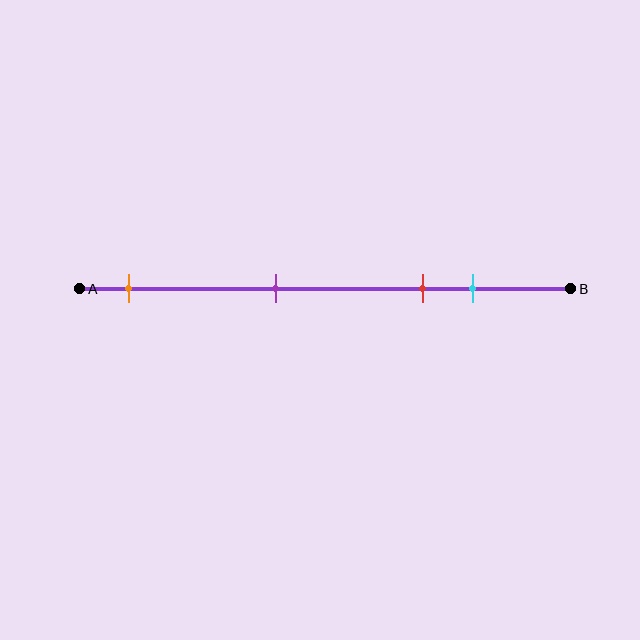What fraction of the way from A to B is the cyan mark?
The cyan mark is approximately 80% (0.8) of the way from A to B.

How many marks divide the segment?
There are 4 marks dividing the segment.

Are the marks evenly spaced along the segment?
No, the marks are not evenly spaced.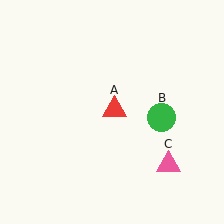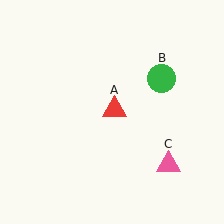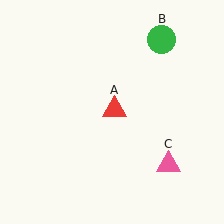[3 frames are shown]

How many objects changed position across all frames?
1 object changed position: green circle (object B).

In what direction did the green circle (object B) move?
The green circle (object B) moved up.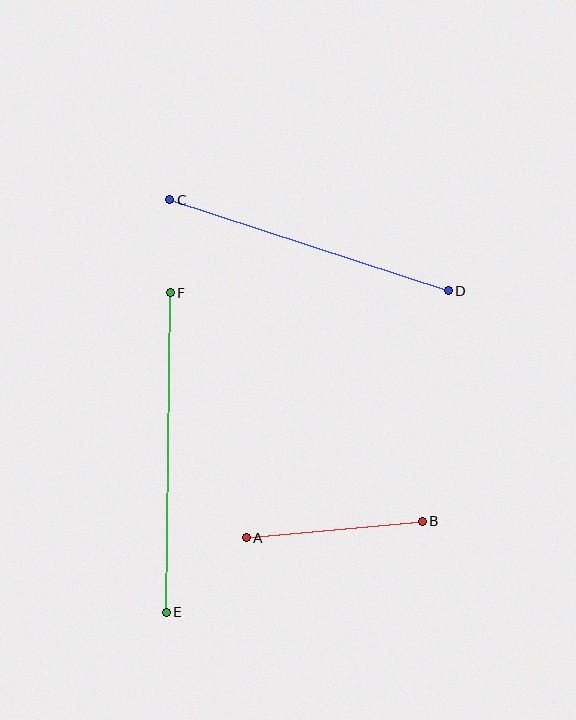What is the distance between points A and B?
The distance is approximately 177 pixels.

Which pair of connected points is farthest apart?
Points E and F are farthest apart.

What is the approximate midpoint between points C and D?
The midpoint is at approximately (309, 245) pixels.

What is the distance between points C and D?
The distance is approximately 293 pixels.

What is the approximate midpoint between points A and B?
The midpoint is at approximately (334, 529) pixels.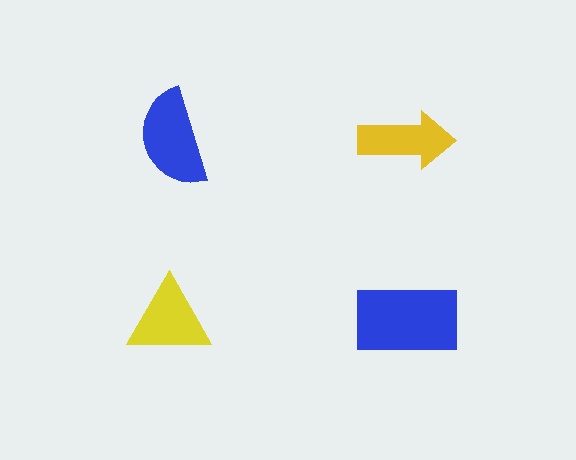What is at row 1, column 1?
A blue semicircle.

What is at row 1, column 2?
A yellow arrow.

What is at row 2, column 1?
A yellow triangle.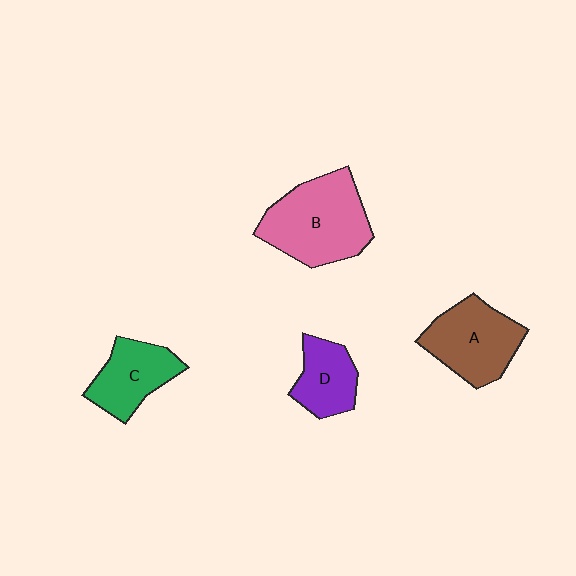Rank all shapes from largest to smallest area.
From largest to smallest: B (pink), A (brown), C (green), D (purple).